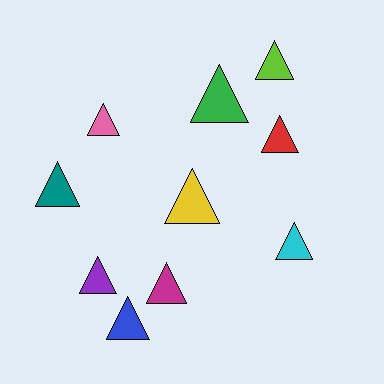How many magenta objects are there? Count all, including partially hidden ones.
There is 1 magenta object.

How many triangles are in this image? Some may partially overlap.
There are 10 triangles.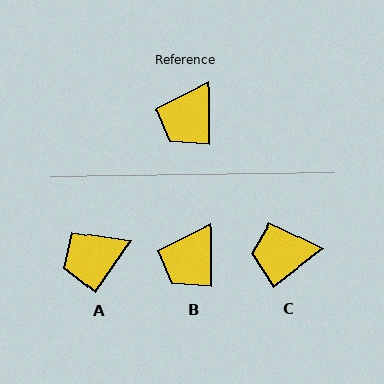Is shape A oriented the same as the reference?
No, it is off by about 35 degrees.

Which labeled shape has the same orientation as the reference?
B.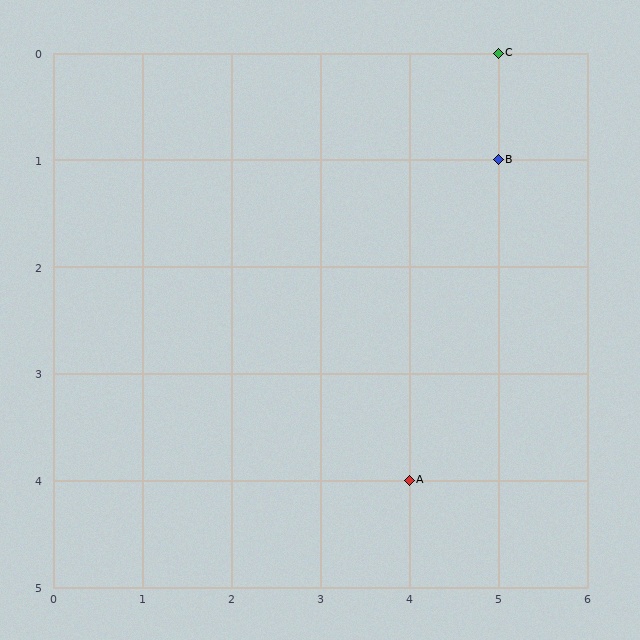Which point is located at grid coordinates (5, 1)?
Point B is at (5, 1).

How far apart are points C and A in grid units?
Points C and A are 1 column and 4 rows apart (about 4.1 grid units diagonally).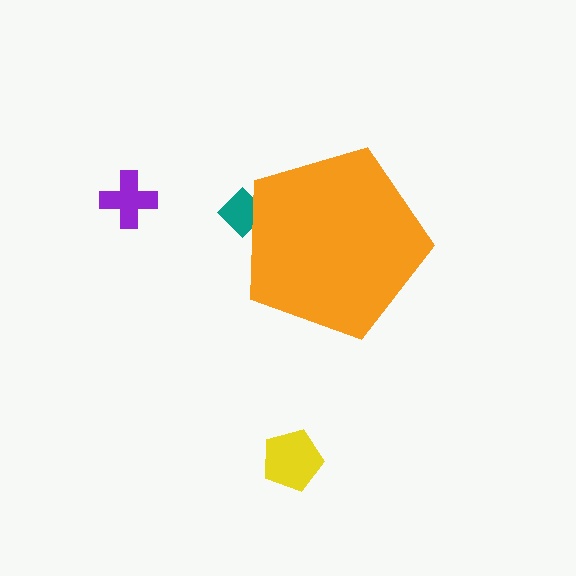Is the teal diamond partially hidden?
Yes, the teal diamond is partially hidden behind the orange pentagon.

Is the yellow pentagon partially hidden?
No, the yellow pentagon is fully visible.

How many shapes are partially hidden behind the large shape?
1 shape is partially hidden.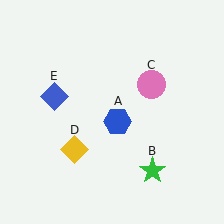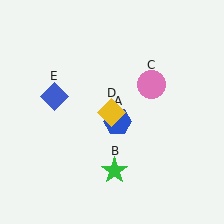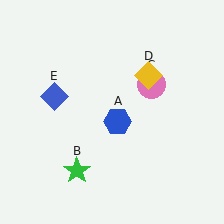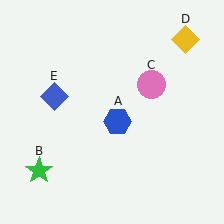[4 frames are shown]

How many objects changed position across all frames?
2 objects changed position: green star (object B), yellow diamond (object D).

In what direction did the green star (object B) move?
The green star (object B) moved left.